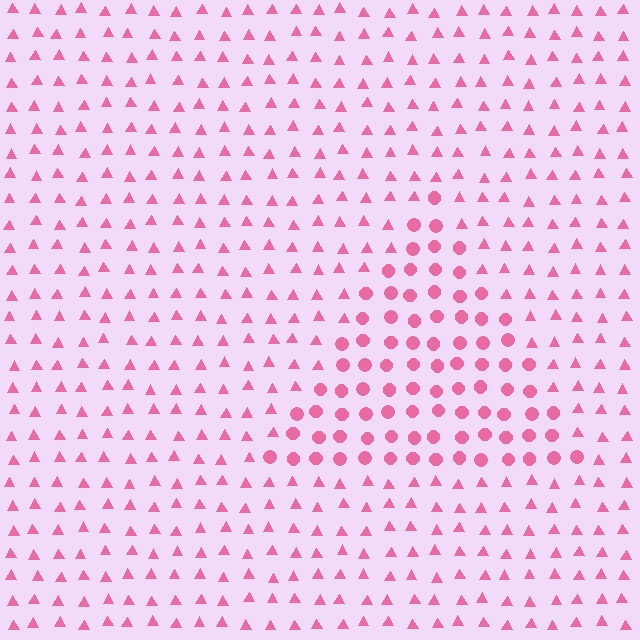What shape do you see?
I see a triangle.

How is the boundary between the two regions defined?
The boundary is defined by a change in element shape: circles inside vs. triangles outside. All elements share the same color and spacing.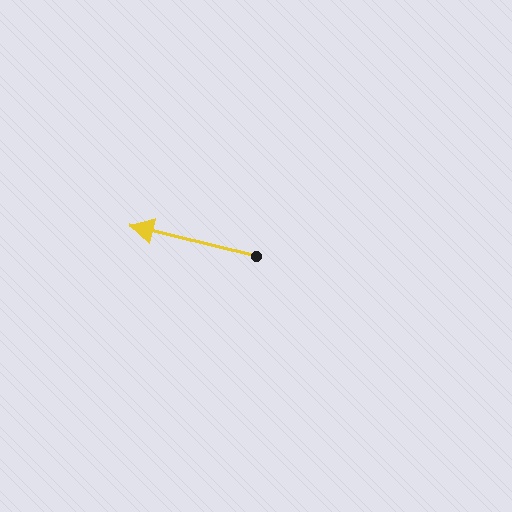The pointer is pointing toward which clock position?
Roughly 9 o'clock.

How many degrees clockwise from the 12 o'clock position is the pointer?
Approximately 283 degrees.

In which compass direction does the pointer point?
West.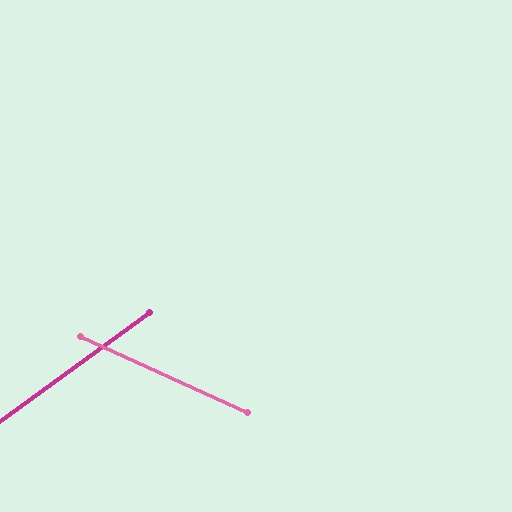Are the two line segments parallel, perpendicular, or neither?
Neither parallel nor perpendicular — they differ by about 60°.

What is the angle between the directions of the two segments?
Approximately 60 degrees.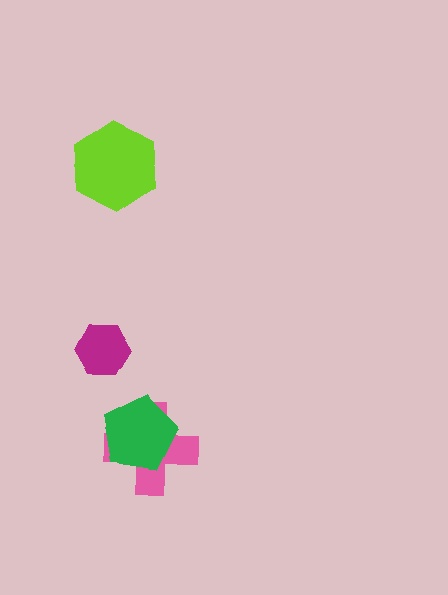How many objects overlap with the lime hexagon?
0 objects overlap with the lime hexagon.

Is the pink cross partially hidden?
Yes, it is partially covered by another shape.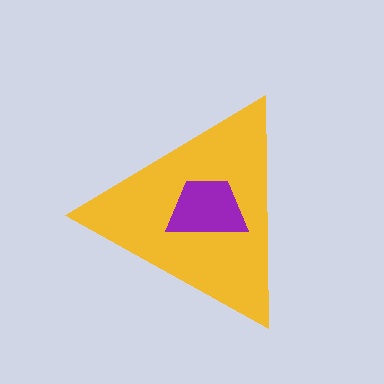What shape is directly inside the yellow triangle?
The purple trapezoid.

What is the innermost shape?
The purple trapezoid.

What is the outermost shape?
The yellow triangle.